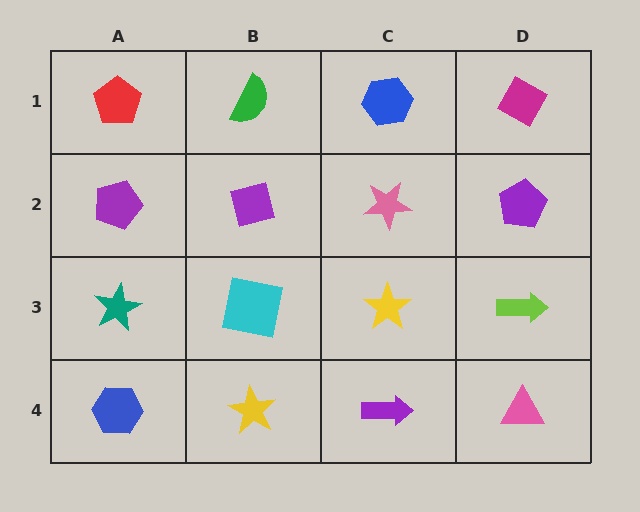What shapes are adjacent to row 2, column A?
A red pentagon (row 1, column A), a teal star (row 3, column A), a purple diamond (row 2, column B).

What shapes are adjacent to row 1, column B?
A purple diamond (row 2, column B), a red pentagon (row 1, column A), a blue hexagon (row 1, column C).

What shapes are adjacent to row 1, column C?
A pink star (row 2, column C), a green semicircle (row 1, column B), a magenta diamond (row 1, column D).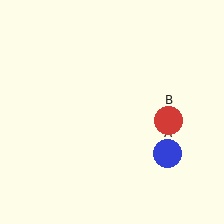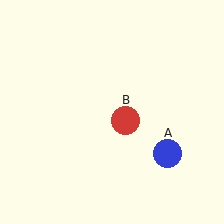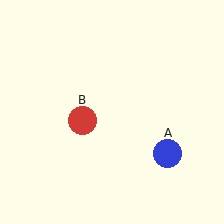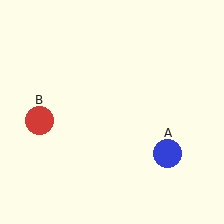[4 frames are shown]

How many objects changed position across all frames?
1 object changed position: red circle (object B).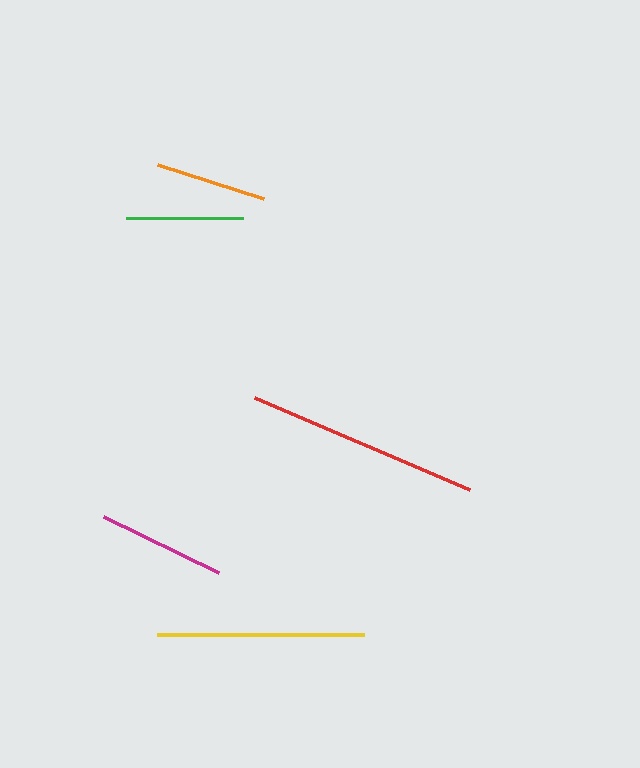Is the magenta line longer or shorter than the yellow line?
The yellow line is longer than the magenta line.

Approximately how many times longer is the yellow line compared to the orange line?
The yellow line is approximately 1.9 times the length of the orange line.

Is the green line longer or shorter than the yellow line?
The yellow line is longer than the green line.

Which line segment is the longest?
The red line is the longest at approximately 234 pixels.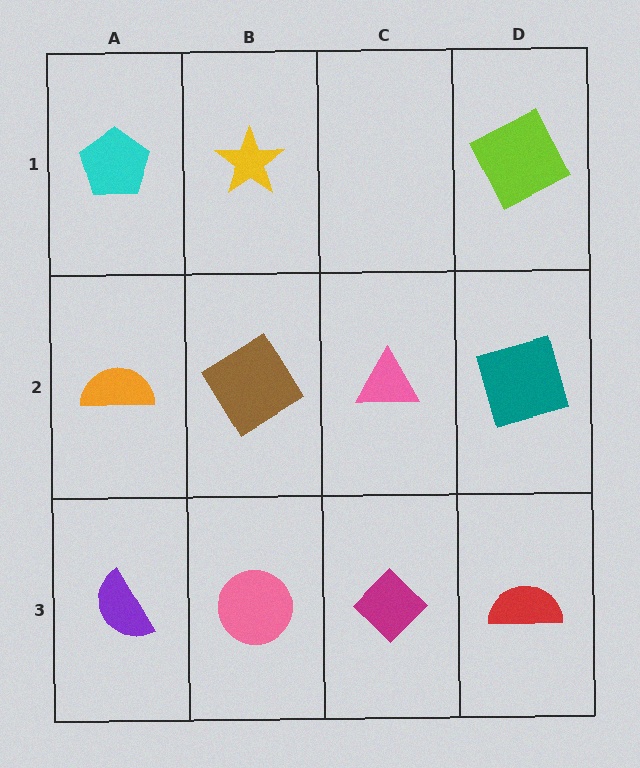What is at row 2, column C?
A pink triangle.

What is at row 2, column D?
A teal square.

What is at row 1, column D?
A lime square.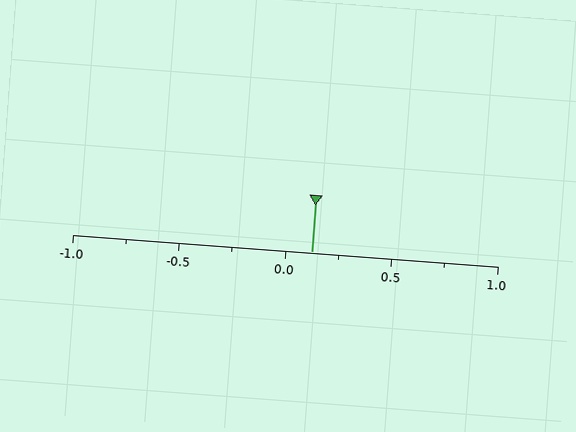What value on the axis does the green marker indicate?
The marker indicates approximately 0.12.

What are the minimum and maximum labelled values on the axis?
The axis runs from -1.0 to 1.0.